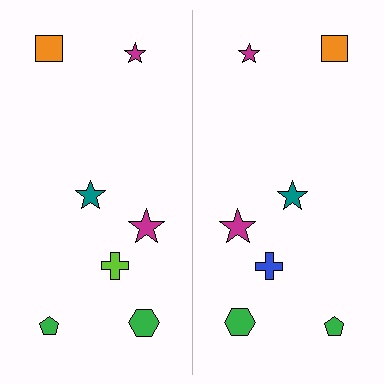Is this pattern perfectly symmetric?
No, the pattern is not perfectly symmetric. The blue cross on the right side breaks the symmetry — its mirror counterpart is lime.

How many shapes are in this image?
There are 14 shapes in this image.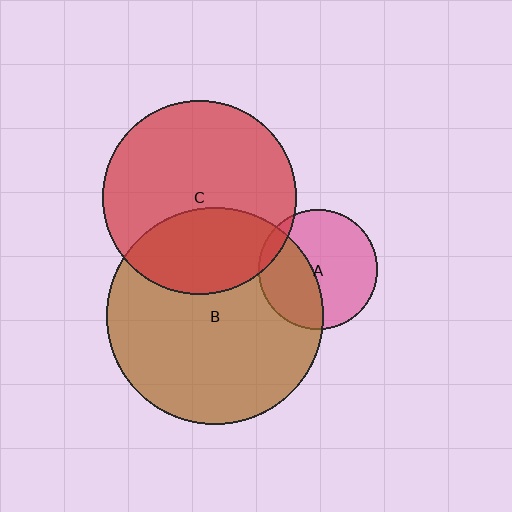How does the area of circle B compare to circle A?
Approximately 3.3 times.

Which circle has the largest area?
Circle B (brown).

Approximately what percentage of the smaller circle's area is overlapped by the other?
Approximately 5%.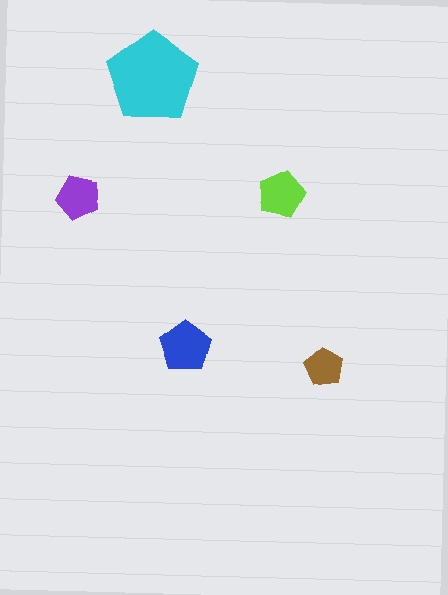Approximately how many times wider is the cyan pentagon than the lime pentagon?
About 2 times wider.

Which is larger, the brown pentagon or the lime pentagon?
The lime one.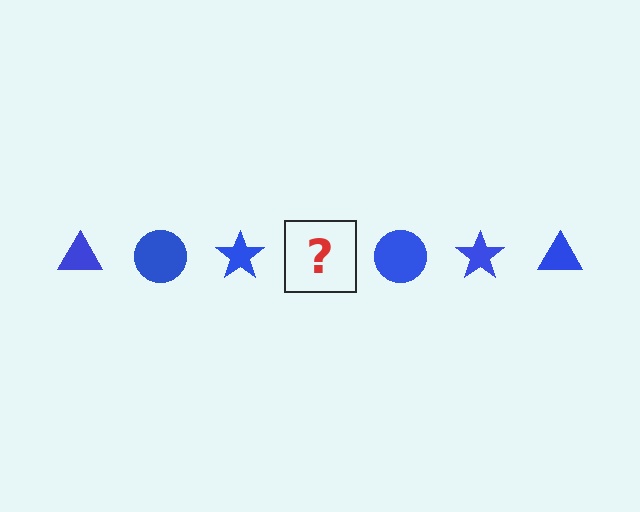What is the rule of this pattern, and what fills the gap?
The rule is that the pattern cycles through triangle, circle, star shapes in blue. The gap should be filled with a blue triangle.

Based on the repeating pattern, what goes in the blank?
The blank should be a blue triangle.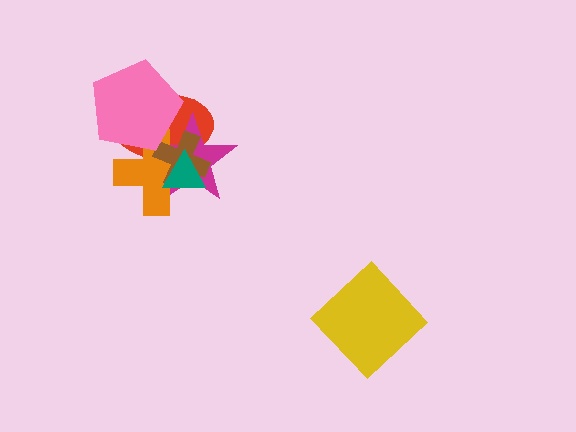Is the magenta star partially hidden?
Yes, it is partially covered by another shape.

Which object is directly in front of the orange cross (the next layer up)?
The brown cross is directly in front of the orange cross.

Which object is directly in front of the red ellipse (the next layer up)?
The magenta star is directly in front of the red ellipse.